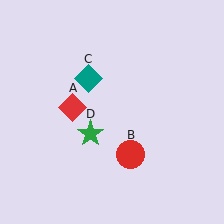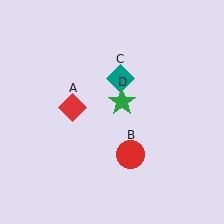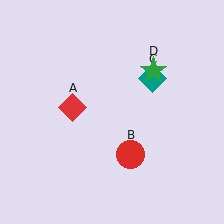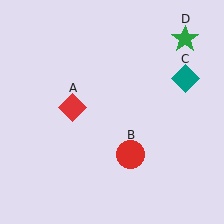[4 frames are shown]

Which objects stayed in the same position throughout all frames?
Red diamond (object A) and red circle (object B) remained stationary.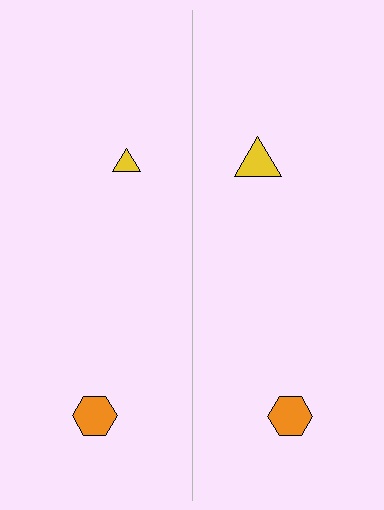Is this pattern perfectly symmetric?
No, the pattern is not perfectly symmetric. The yellow triangle on the right side has a different size than its mirror counterpart.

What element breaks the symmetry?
The yellow triangle on the right side has a different size than its mirror counterpart.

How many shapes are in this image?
There are 4 shapes in this image.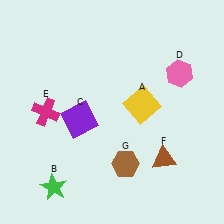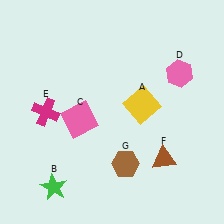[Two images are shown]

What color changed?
The square (C) changed from purple in Image 1 to pink in Image 2.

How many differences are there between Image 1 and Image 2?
There is 1 difference between the two images.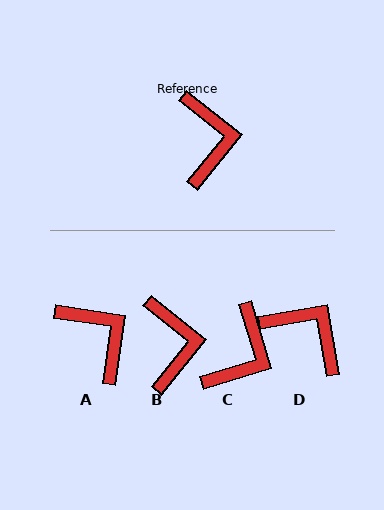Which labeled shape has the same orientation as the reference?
B.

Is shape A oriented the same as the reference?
No, it is off by about 31 degrees.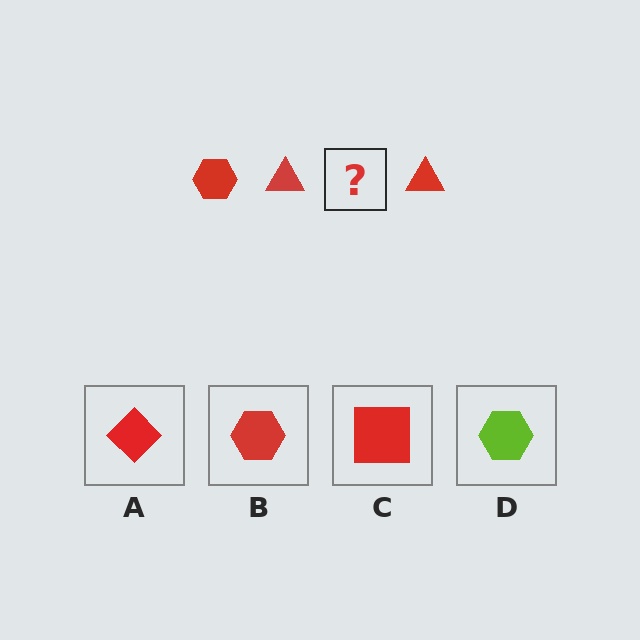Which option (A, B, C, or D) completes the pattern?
B.